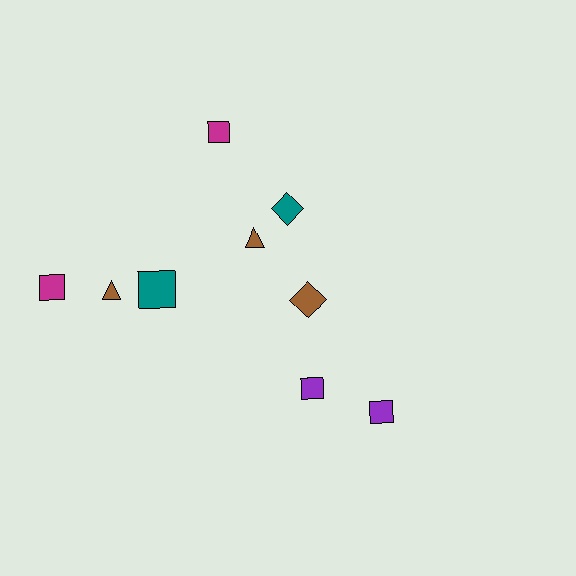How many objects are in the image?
There are 9 objects.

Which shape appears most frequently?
Square, with 5 objects.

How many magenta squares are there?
There are 2 magenta squares.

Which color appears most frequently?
Brown, with 3 objects.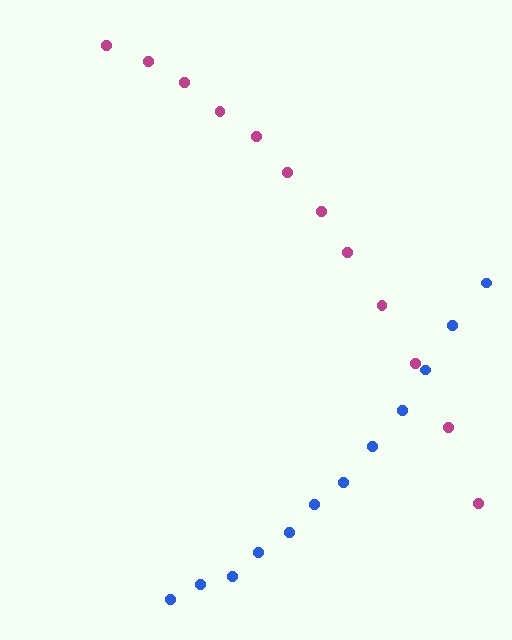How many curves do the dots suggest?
There are 2 distinct paths.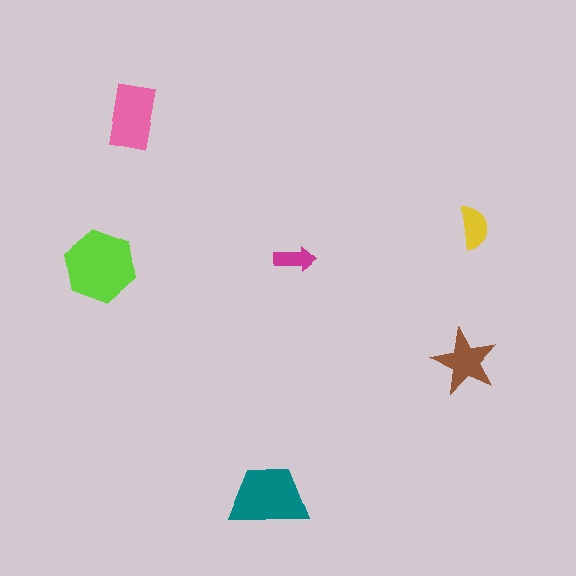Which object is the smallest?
The magenta arrow.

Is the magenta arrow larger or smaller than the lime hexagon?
Smaller.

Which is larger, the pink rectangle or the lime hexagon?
The lime hexagon.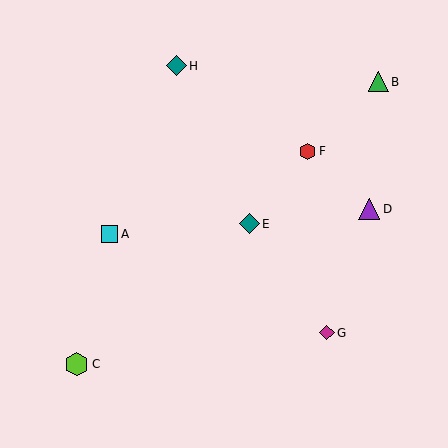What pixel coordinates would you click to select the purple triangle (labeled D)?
Click at (369, 209) to select the purple triangle D.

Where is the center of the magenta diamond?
The center of the magenta diamond is at (327, 333).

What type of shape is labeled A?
Shape A is a cyan square.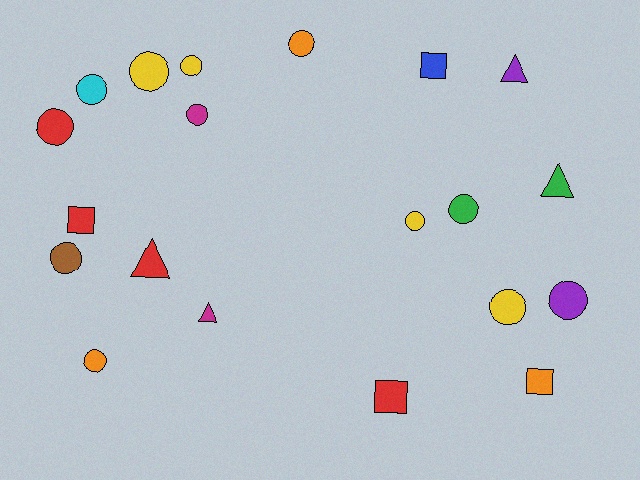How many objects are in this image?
There are 20 objects.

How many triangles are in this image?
There are 4 triangles.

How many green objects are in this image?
There are 2 green objects.